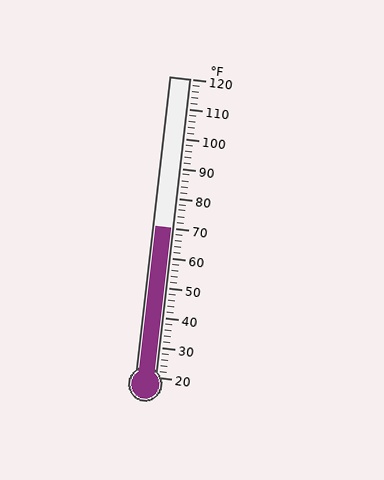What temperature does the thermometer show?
The thermometer shows approximately 70°F.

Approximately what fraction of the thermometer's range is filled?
The thermometer is filled to approximately 50% of its range.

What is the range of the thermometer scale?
The thermometer scale ranges from 20°F to 120°F.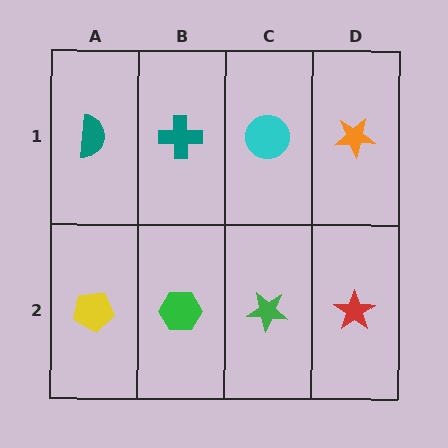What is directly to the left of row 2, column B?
A yellow pentagon.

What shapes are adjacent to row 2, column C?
A cyan circle (row 1, column C), a green hexagon (row 2, column B), a red star (row 2, column D).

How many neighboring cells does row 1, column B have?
3.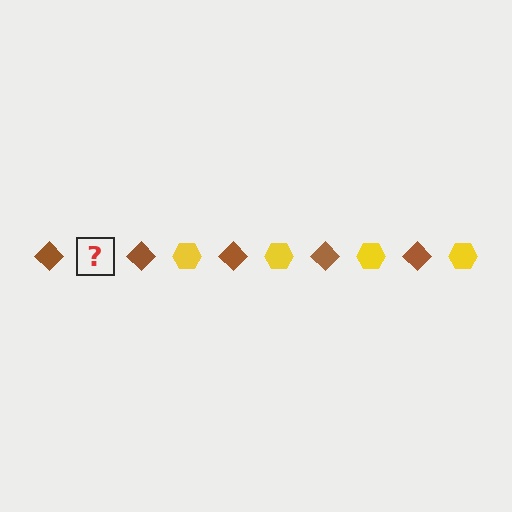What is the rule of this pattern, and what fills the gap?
The rule is that the pattern alternates between brown diamond and yellow hexagon. The gap should be filled with a yellow hexagon.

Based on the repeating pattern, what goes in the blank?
The blank should be a yellow hexagon.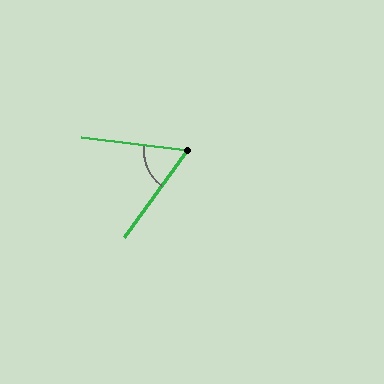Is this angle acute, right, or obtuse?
It is acute.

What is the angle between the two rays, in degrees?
Approximately 61 degrees.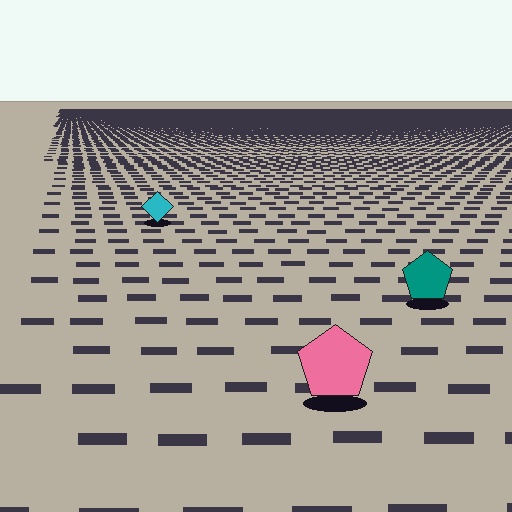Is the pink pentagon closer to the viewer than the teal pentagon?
Yes. The pink pentagon is closer — you can tell from the texture gradient: the ground texture is coarser near it.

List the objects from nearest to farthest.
From nearest to farthest: the pink pentagon, the teal pentagon, the cyan diamond.